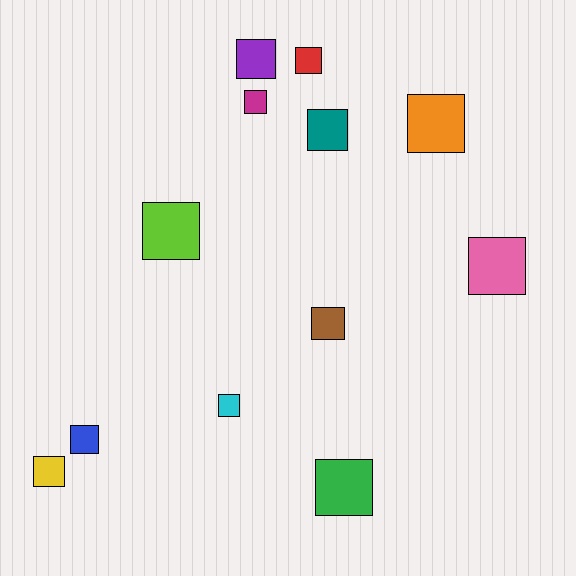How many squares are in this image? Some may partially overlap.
There are 12 squares.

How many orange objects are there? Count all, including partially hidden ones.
There is 1 orange object.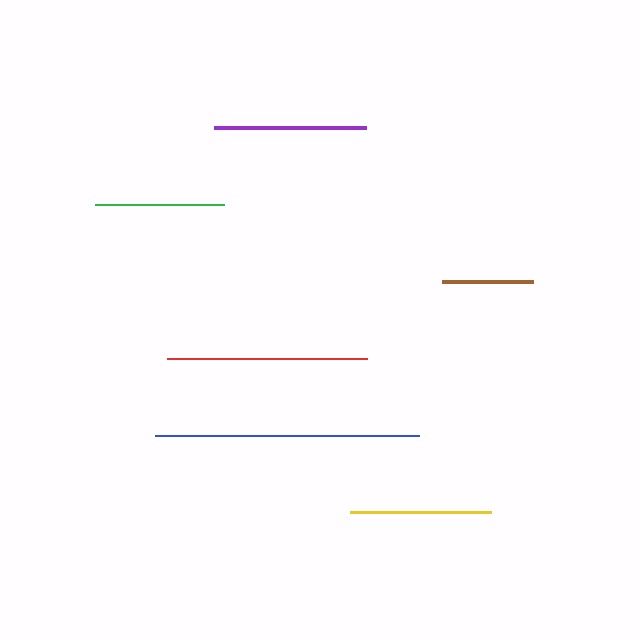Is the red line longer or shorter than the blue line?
The blue line is longer than the red line.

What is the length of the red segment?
The red segment is approximately 200 pixels long.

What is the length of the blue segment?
The blue segment is approximately 265 pixels long.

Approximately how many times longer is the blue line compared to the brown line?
The blue line is approximately 2.9 times the length of the brown line.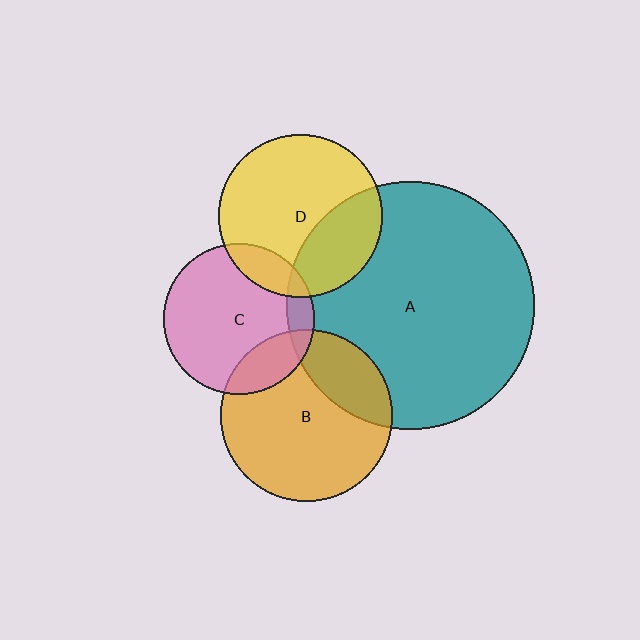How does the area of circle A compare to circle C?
Approximately 2.7 times.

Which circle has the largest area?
Circle A (teal).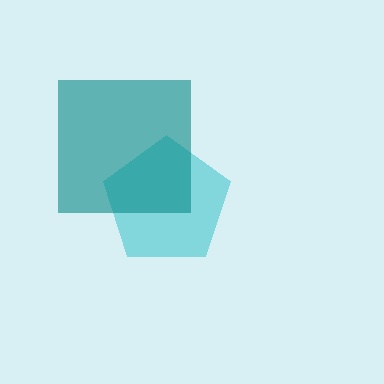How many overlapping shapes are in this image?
There are 2 overlapping shapes in the image.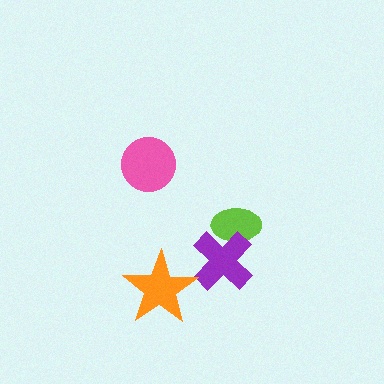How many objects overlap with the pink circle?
0 objects overlap with the pink circle.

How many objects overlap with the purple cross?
1 object overlaps with the purple cross.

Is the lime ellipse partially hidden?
Yes, it is partially covered by another shape.